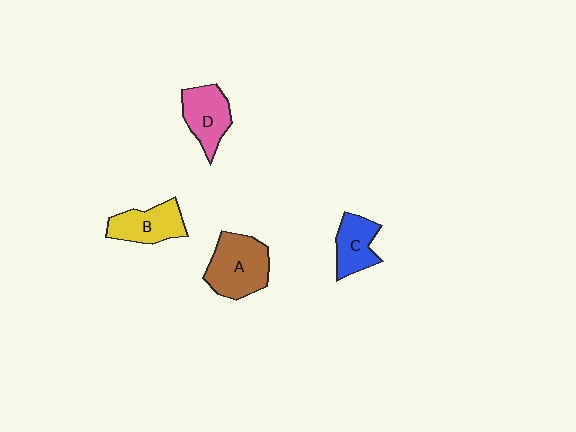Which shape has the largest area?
Shape A (brown).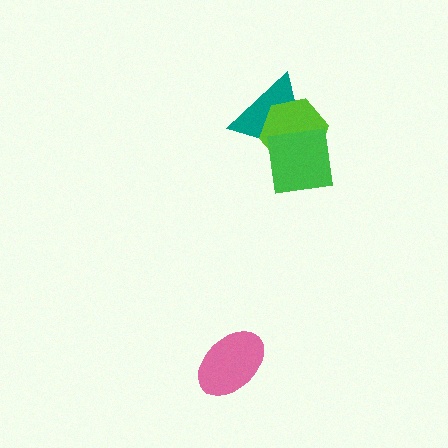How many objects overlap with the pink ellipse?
0 objects overlap with the pink ellipse.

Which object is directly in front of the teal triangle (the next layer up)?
The lime hexagon is directly in front of the teal triangle.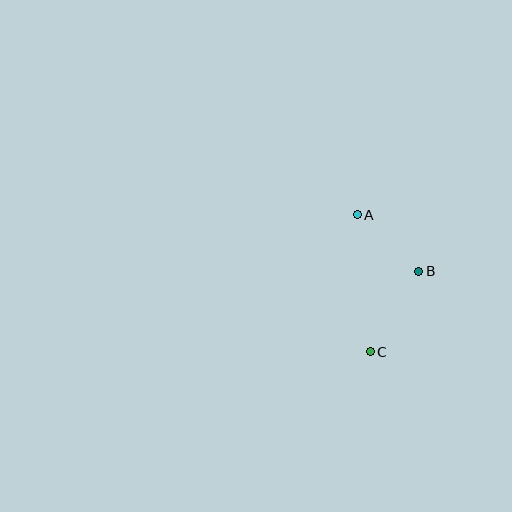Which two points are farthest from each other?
Points A and C are farthest from each other.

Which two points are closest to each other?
Points A and B are closest to each other.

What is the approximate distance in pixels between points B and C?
The distance between B and C is approximately 94 pixels.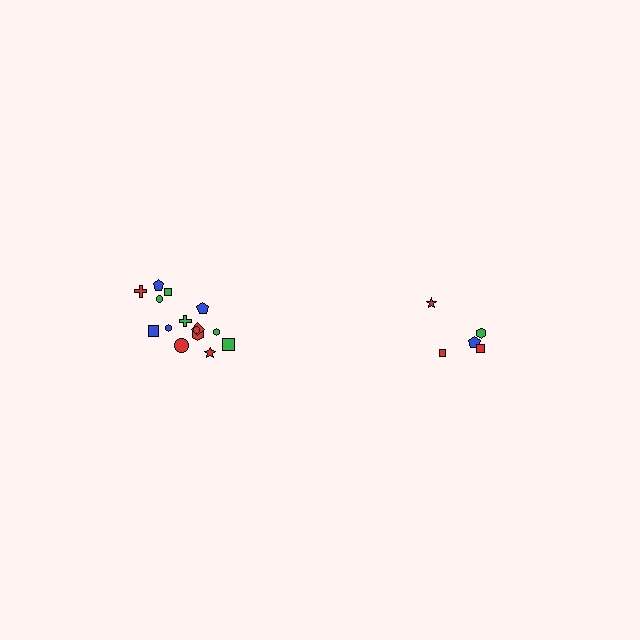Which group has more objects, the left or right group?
The left group.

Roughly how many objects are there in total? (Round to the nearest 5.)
Roughly 20 objects in total.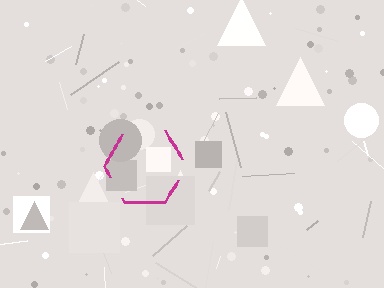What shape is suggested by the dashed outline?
The dashed outline suggests a hexagon.